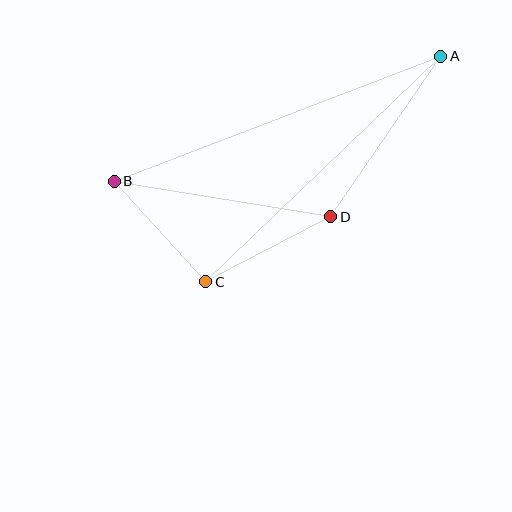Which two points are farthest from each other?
Points A and B are farthest from each other.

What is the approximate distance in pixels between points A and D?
The distance between A and D is approximately 194 pixels.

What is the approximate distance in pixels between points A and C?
The distance between A and C is approximately 326 pixels.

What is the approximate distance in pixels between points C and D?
The distance between C and D is approximately 141 pixels.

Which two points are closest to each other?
Points B and C are closest to each other.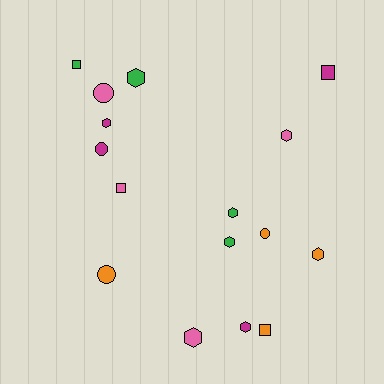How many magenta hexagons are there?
There are 2 magenta hexagons.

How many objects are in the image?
There are 16 objects.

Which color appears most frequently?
Green, with 4 objects.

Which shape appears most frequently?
Hexagon, with 8 objects.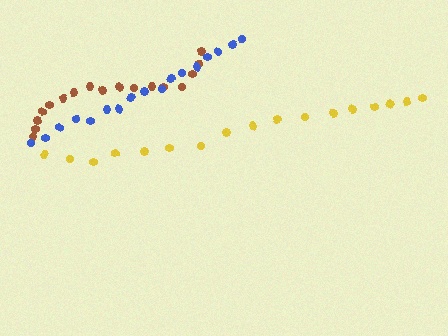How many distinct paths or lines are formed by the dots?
There are 3 distinct paths.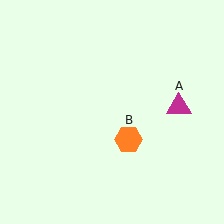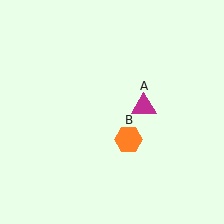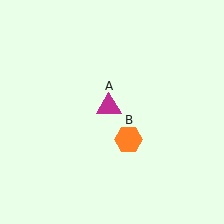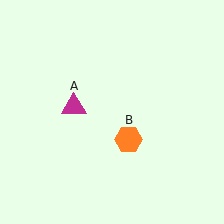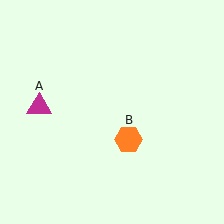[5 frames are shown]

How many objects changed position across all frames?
1 object changed position: magenta triangle (object A).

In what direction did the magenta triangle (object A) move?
The magenta triangle (object A) moved left.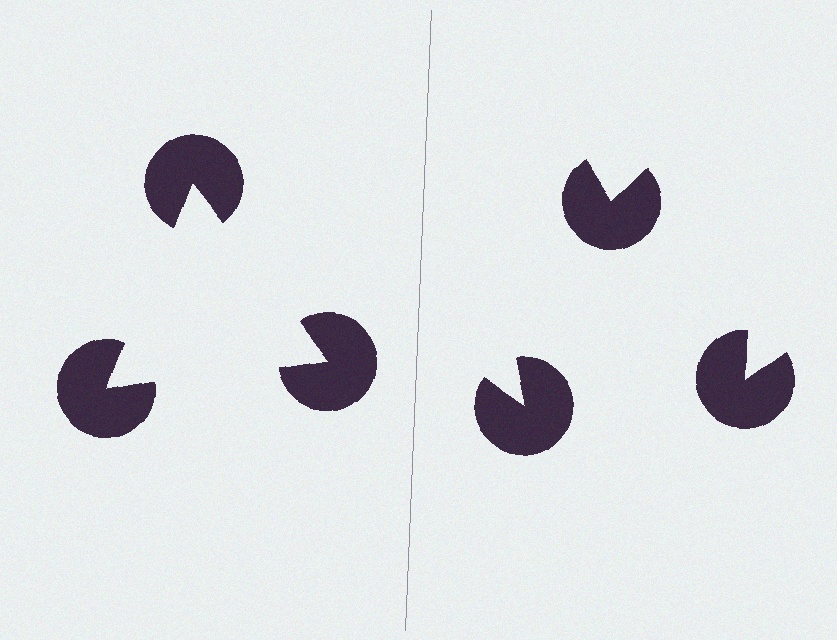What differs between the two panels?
The pac-man discs are positioned identically on both sides; only the wedge orientations differ. On the left they align to a triangle; on the right they are misaligned.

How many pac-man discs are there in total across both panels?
6 — 3 on each side.